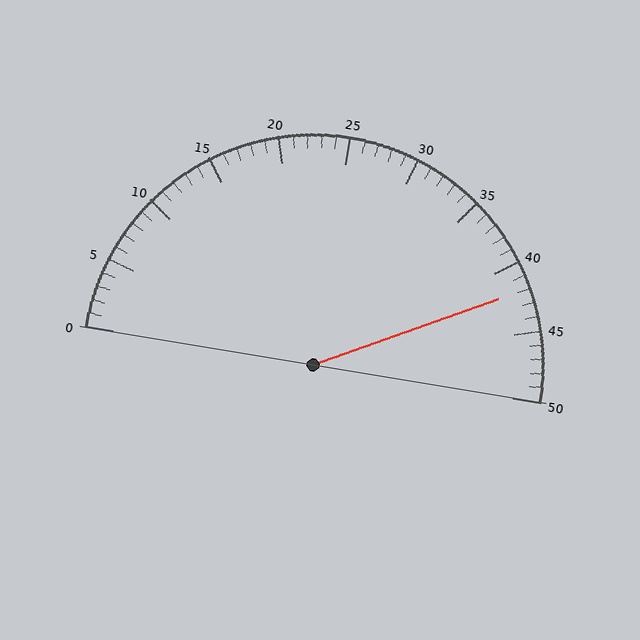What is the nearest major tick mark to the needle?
The nearest major tick mark is 40.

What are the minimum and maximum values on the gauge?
The gauge ranges from 0 to 50.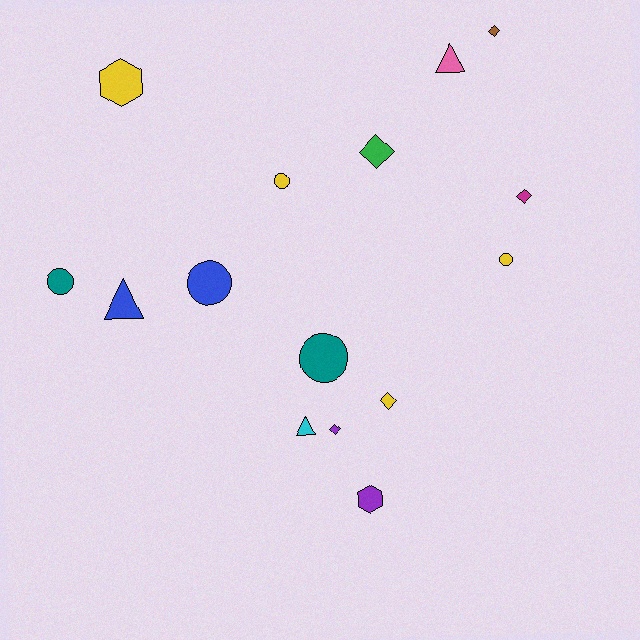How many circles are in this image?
There are 5 circles.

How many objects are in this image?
There are 15 objects.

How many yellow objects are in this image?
There are 4 yellow objects.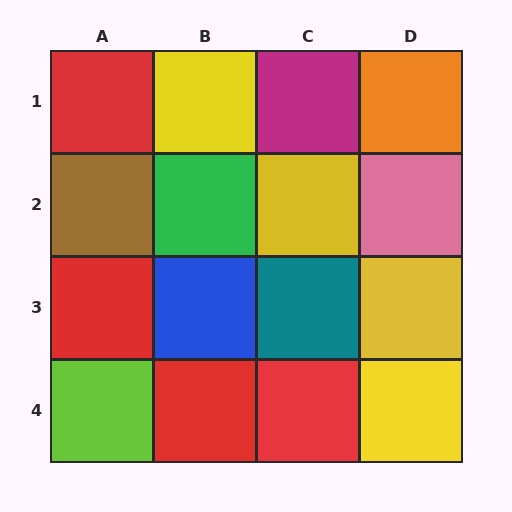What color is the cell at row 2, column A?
Brown.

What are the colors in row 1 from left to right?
Red, yellow, magenta, orange.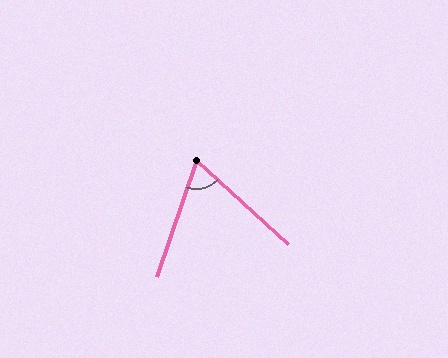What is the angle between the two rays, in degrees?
Approximately 67 degrees.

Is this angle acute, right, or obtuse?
It is acute.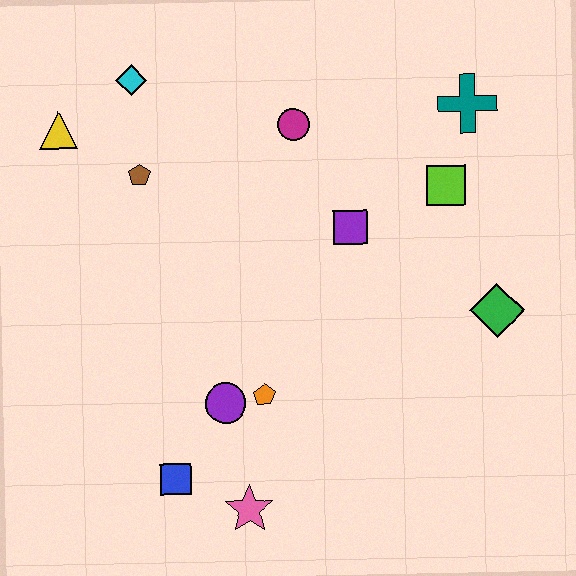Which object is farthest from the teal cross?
The blue square is farthest from the teal cross.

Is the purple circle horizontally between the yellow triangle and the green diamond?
Yes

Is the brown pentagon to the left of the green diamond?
Yes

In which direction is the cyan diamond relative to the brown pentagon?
The cyan diamond is above the brown pentagon.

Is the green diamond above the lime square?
No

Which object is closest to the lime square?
The teal cross is closest to the lime square.